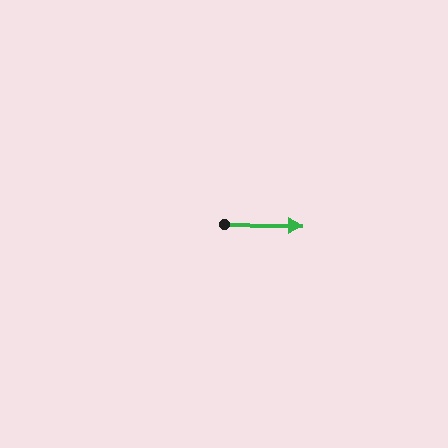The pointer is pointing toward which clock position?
Roughly 3 o'clock.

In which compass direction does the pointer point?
East.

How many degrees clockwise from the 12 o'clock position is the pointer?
Approximately 90 degrees.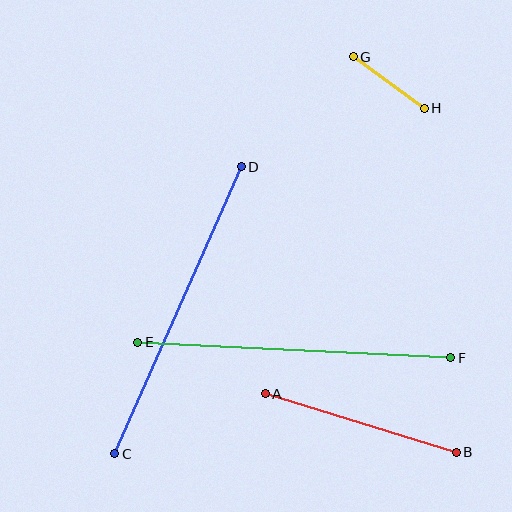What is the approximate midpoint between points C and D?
The midpoint is at approximately (178, 310) pixels.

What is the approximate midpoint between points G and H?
The midpoint is at approximately (389, 83) pixels.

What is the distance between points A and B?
The distance is approximately 200 pixels.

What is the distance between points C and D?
The distance is approximately 313 pixels.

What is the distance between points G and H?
The distance is approximately 88 pixels.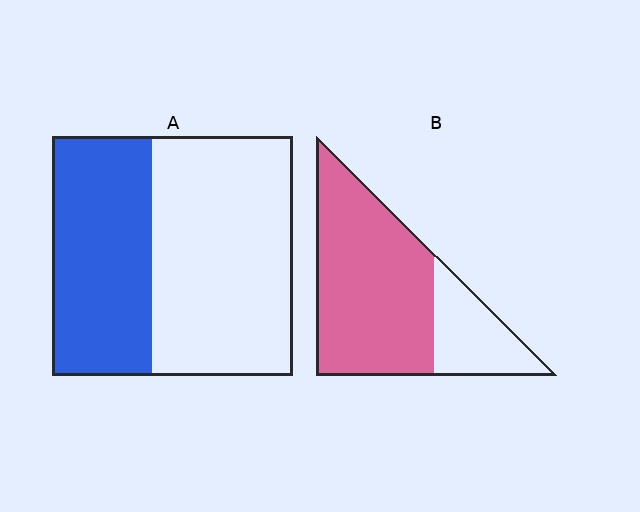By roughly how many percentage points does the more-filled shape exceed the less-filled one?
By roughly 30 percentage points (B over A).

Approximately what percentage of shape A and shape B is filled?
A is approximately 40% and B is approximately 75%.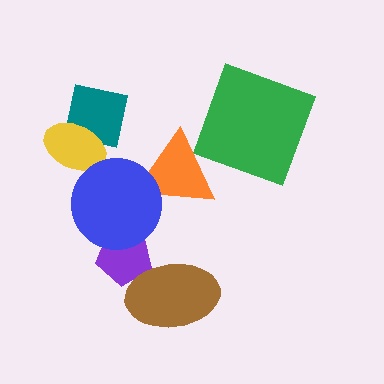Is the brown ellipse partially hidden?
No, no other shape covers it.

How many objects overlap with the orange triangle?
1 object overlaps with the orange triangle.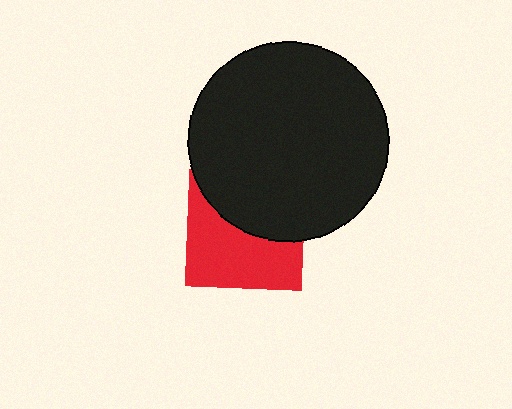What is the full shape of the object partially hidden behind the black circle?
The partially hidden object is a red square.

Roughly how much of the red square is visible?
About half of it is visible (roughly 55%).